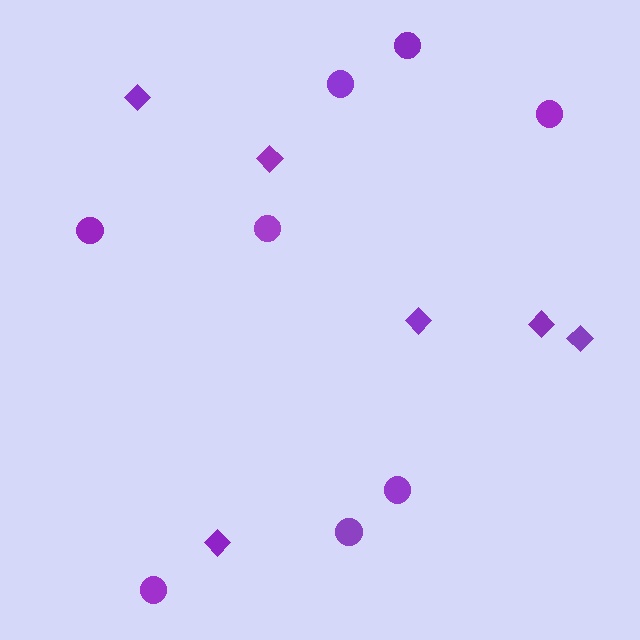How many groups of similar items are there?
There are 2 groups: one group of circles (8) and one group of diamonds (6).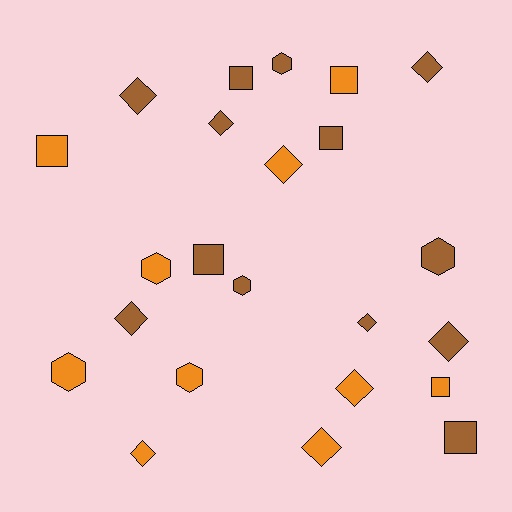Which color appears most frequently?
Brown, with 13 objects.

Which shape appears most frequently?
Diamond, with 10 objects.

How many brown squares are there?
There are 4 brown squares.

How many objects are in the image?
There are 23 objects.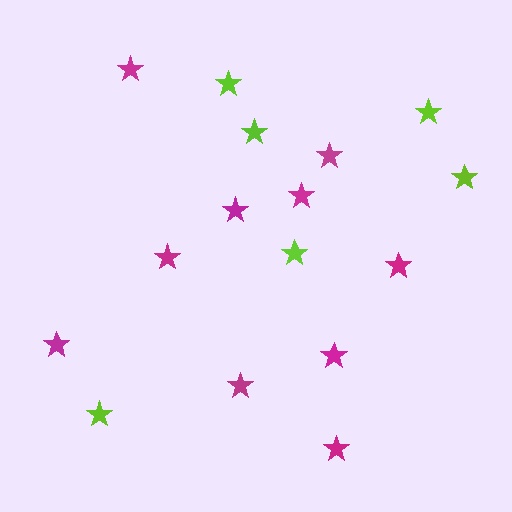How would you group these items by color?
There are 2 groups: one group of magenta stars (10) and one group of lime stars (6).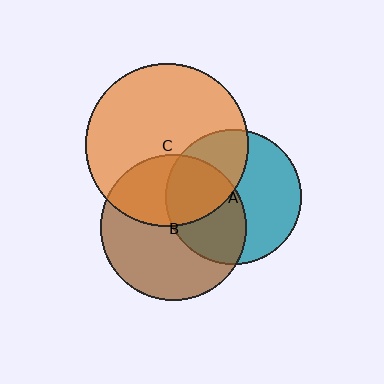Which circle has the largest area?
Circle C (orange).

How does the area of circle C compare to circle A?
Approximately 1.4 times.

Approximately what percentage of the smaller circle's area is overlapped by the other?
Approximately 45%.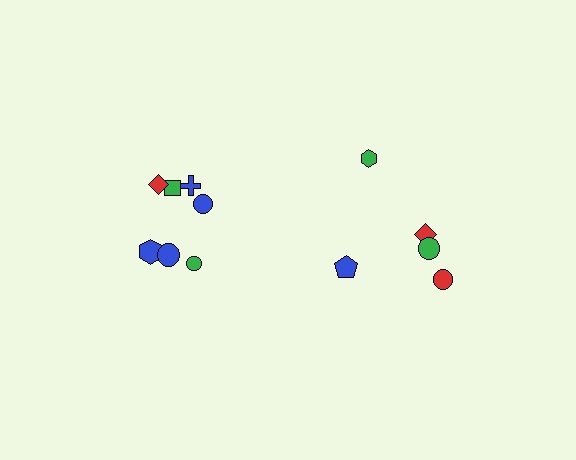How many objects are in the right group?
There are 5 objects.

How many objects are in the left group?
There are 7 objects.